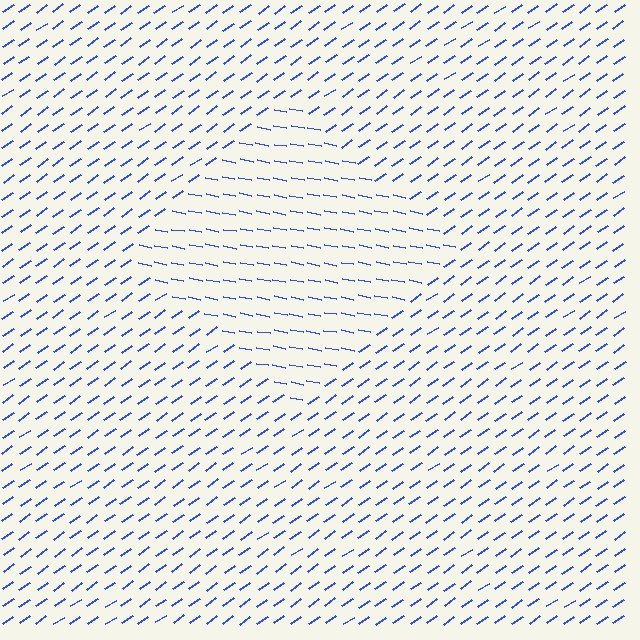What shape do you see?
I see a diamond.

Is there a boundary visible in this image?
Yes, there is a texture boundary formed by a change in line orientation.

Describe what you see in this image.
The image is filled with small blue line segments. A diamond region in the image has lines oriented differently from the surrounding lines, creating a visible texture boundary.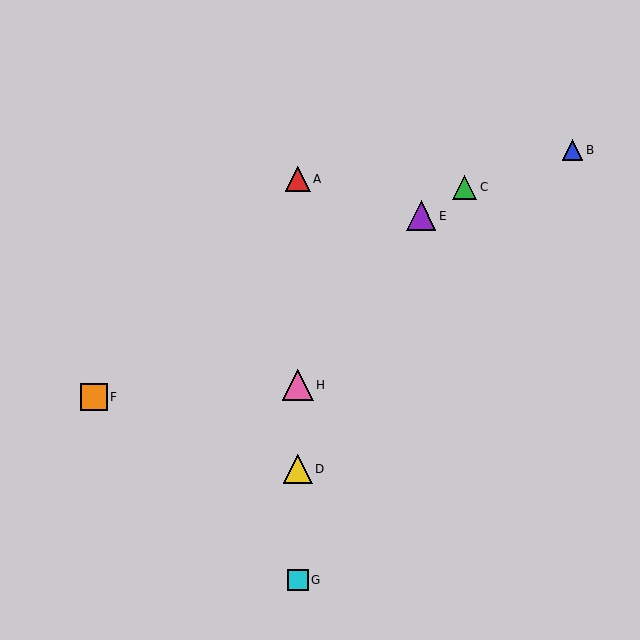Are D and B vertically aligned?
No, D is at x≈298 and B is at x≈573.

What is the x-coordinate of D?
Object D is at x≈298.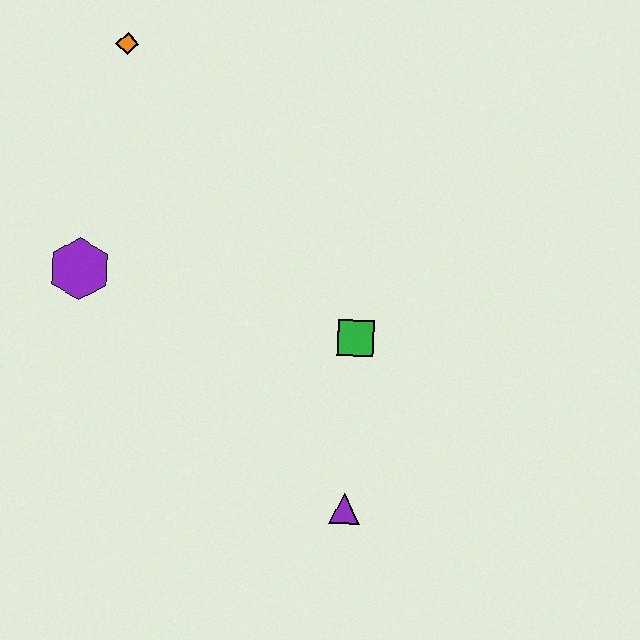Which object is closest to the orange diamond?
The purple hexagon is closest to the orange diamond.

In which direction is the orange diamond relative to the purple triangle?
The orange diamond is above the purple triangle.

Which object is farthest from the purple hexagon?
The purple triangle is farthest from the purple hexagon.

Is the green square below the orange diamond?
Yes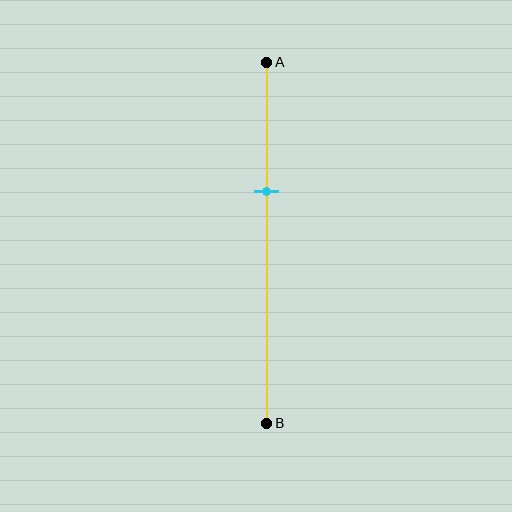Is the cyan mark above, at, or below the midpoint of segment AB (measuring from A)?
The cyan mark is above the midpoint of segment AB.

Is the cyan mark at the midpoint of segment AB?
No, the mark is at about 35% from A, not at the 50% midpoint.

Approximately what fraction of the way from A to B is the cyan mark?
The cyan mark is approximately 35% of the way from A to B.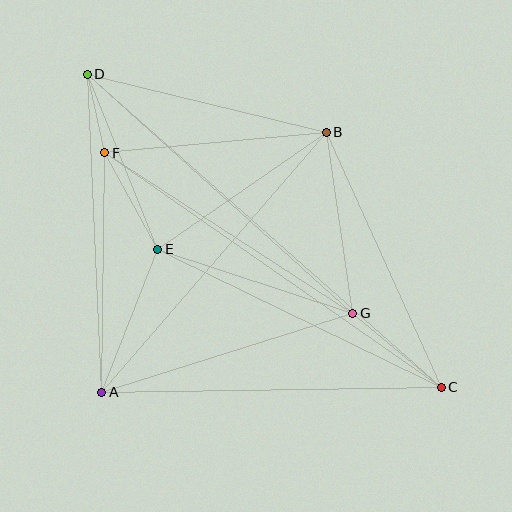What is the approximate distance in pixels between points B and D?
The distance between B and D is approximately 246 pixels.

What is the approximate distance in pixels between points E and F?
The distance between E and F is approximately 110 pixels.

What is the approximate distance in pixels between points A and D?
The distance between A and D is approximately 319 pixels.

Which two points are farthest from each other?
Points C and D are farthest from each other.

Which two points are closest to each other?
Points D and F are closest to each other.